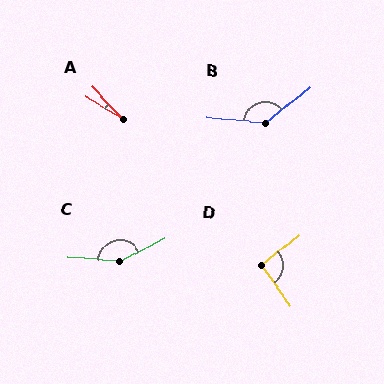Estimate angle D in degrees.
Approximately 93 degrees.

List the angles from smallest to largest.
A (16°), D (93°), B (137°), C (149°).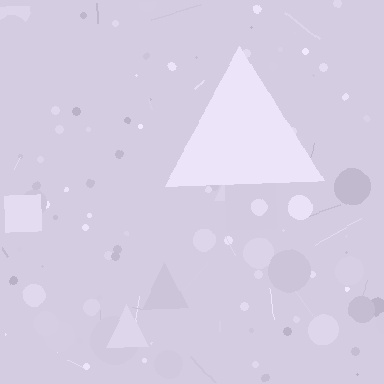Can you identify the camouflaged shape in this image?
The camouflaged shape is a triangle.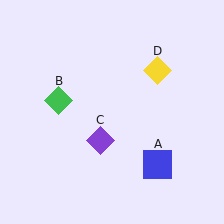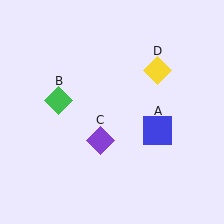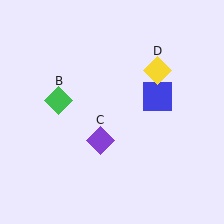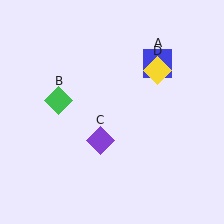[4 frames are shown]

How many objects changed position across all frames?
1 object changed position: blue square (object A).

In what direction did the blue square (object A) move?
The blue square (object A) moved up.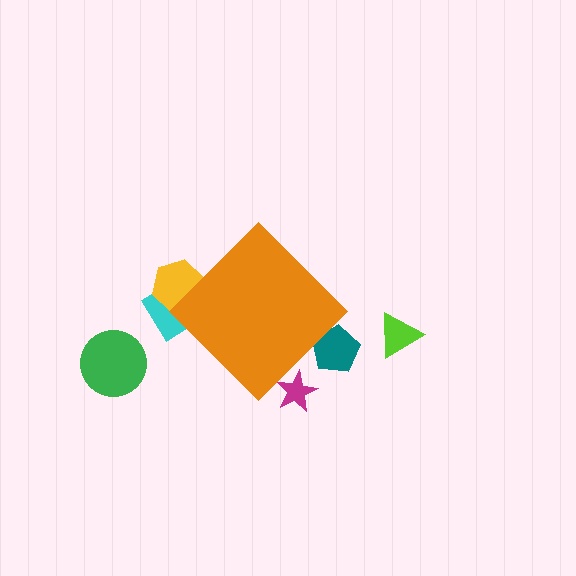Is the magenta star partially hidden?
Yes, the magenta star is partially hidden behind the orange diamond.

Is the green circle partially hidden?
No, the green circle is fully visible.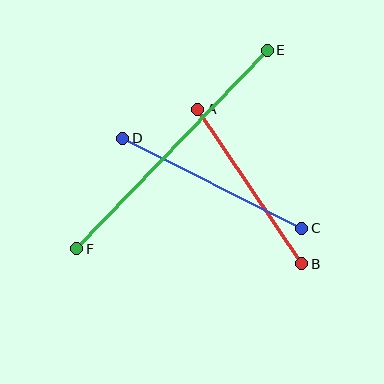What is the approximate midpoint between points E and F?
The midpoint is at approximately (172, 149) pixels.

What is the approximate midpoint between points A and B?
The midpoint is at approximately (250, 186) pixels.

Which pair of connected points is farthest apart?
Points E and F are farthest apart.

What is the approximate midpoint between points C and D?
The midpoint is at approximately (212, 183) pixels.